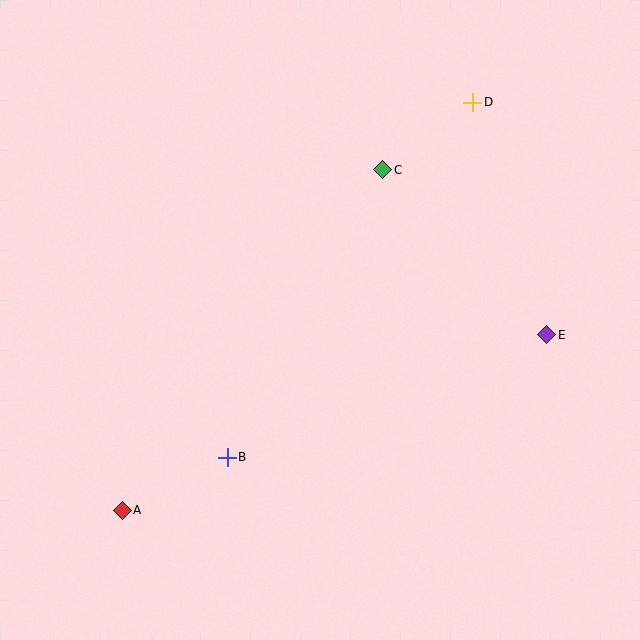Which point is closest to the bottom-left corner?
Point A is closest to the bottom-left corner.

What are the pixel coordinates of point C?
Point C is at (383, 170).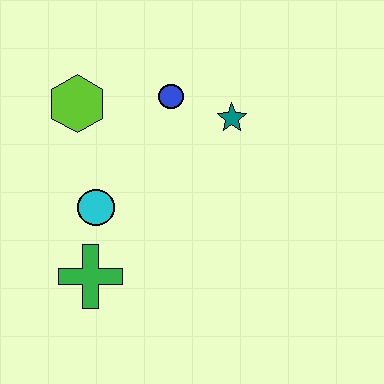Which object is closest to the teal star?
The blue circle is closest to the teal star.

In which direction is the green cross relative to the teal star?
The green cross is below the teal star.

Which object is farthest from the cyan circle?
The teal star is farthest from the cyan circle.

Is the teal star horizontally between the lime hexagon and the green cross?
No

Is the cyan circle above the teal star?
No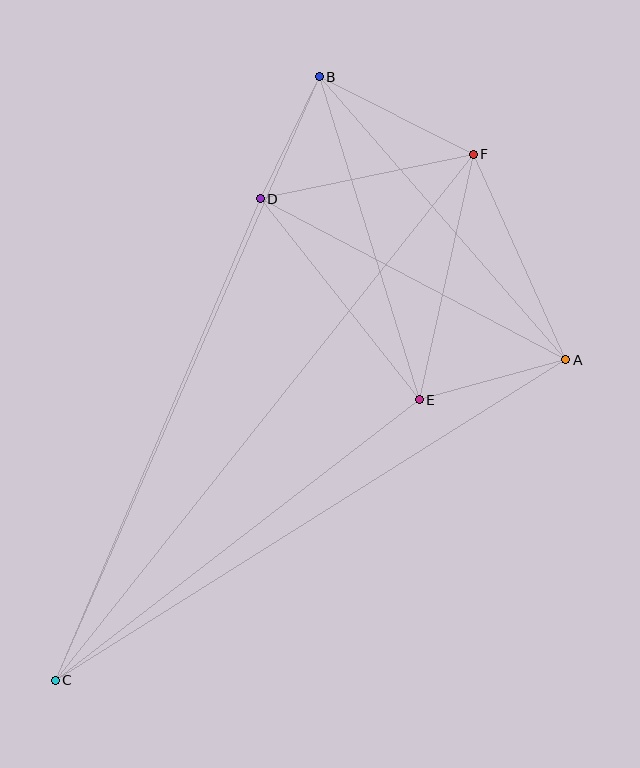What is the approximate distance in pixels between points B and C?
The distance between B and C is approximately 659 pixels.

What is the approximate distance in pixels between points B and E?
The distance between B and E is approximately 339 pixels.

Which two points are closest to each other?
Points B and D are closest to each other.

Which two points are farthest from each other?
Points C and F are farthest from each other.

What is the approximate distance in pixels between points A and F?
The distance between A and F is approximately 225 pixels.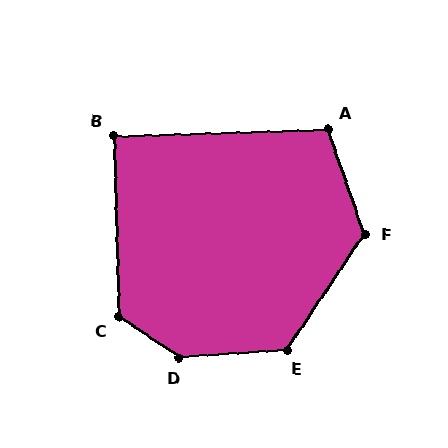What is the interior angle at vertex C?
Approximately 125 degrees (obtuse).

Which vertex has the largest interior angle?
D, at approximately 142 degrees.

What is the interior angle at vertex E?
Approximately 128 degrees (obtuse).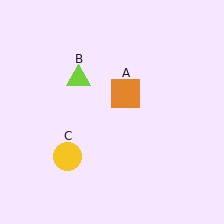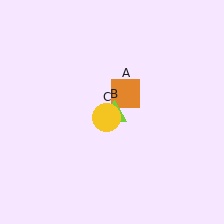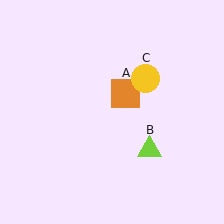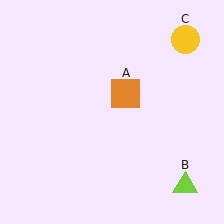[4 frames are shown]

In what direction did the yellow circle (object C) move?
The yellow circle (object C) moved up and to the right.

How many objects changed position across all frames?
2 objects changed position: lime triangle (object B), yellow circle (object C).